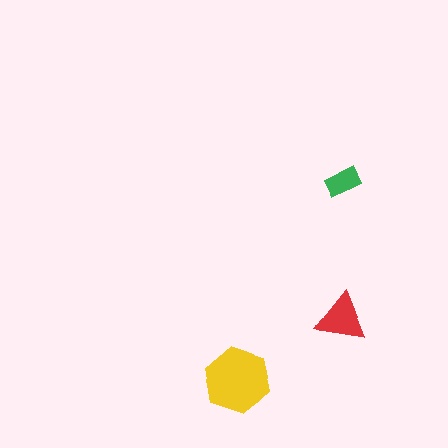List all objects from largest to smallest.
The yellow hexagon, the red triangle, the green rectangle.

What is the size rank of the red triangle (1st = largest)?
2nd.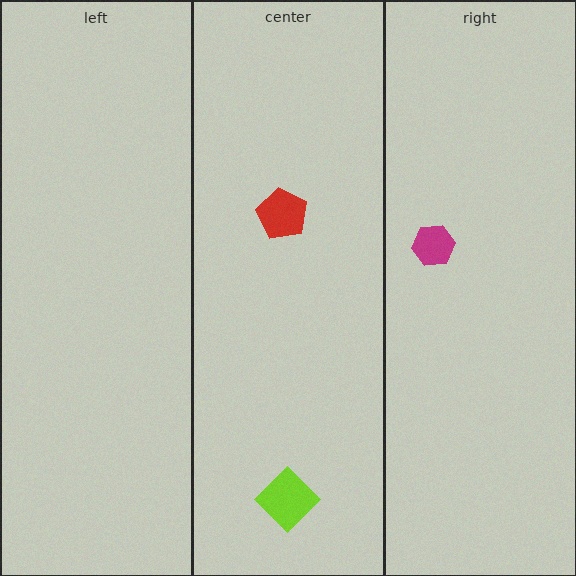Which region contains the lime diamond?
The center region.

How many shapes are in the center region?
2.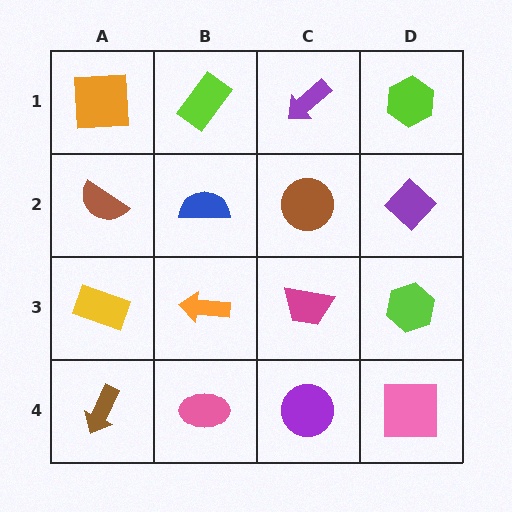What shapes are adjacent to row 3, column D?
A purple diamond (row 2, column D), a pink square (row 4, column D), a magenta trapezoid (row 3, column C).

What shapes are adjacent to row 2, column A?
An orange square (row 1, column A), a yellow rectangle (row 3, column A), a blue semicircle (row 2, column B).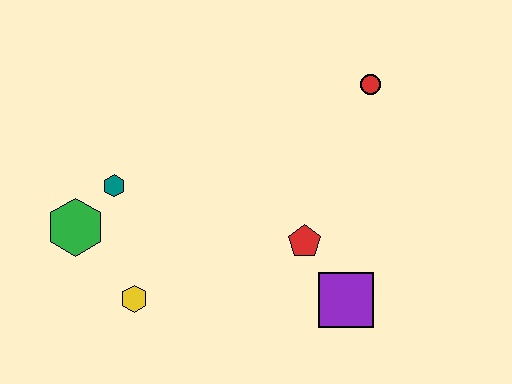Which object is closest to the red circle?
The red pentagon is closest to the red circle.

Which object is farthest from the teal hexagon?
The red circle is farthest from the teal hexagon.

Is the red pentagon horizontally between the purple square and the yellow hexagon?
Yes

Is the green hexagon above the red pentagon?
Yes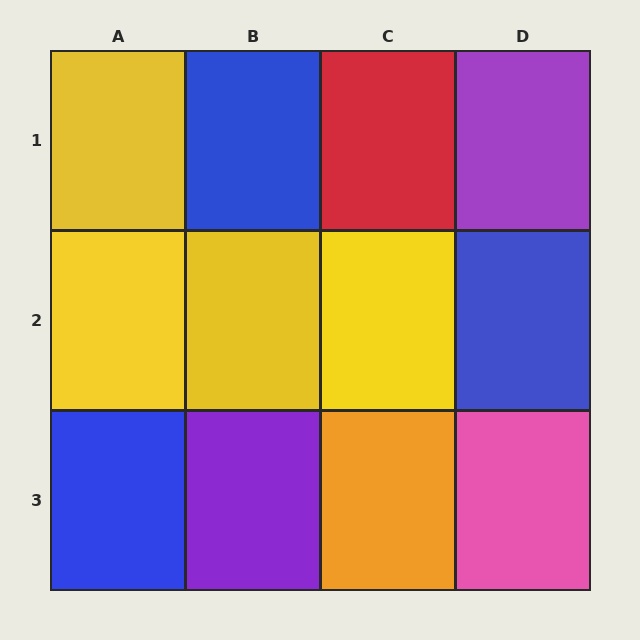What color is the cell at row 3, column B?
Purple.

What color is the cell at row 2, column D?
Blue.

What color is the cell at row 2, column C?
Yellow.